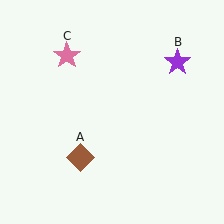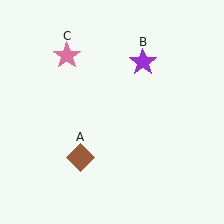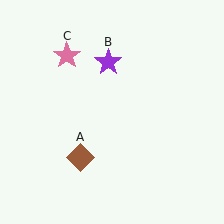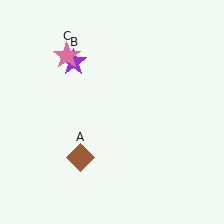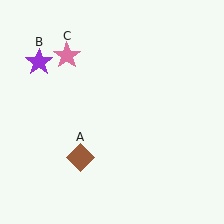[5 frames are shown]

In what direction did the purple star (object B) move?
The purple star (object B) moved left.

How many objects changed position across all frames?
1 object changed position: purple star (object B).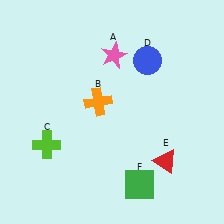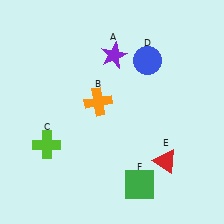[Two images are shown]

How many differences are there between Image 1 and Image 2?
There is 1 difference between the two images.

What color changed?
The star (A) changed from pink in Image 1 to purple in Image 2.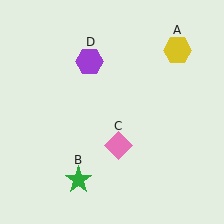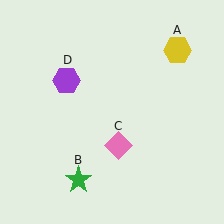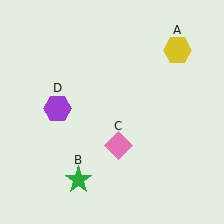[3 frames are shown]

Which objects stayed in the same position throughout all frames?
Yellow hexagon (object A) and green star (object B) and pink diamond (object C) remained stationary.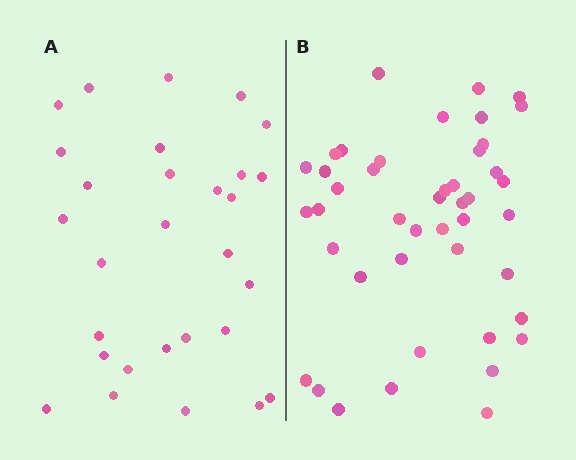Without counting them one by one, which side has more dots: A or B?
Region B (the right region) has more dots.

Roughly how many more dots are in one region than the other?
Region B has approximately 15 more dots than region A.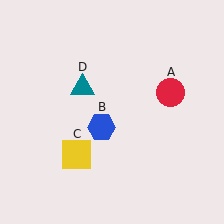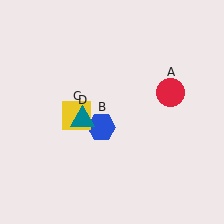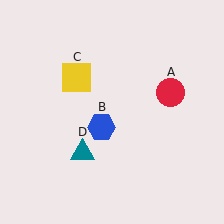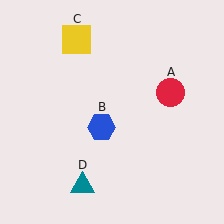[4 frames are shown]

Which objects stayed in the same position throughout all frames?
Red circle (object A) and blue hexagon (object B) remained stationary.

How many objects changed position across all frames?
2 objects changed position: yellow square (object C), teal triangle (object D).